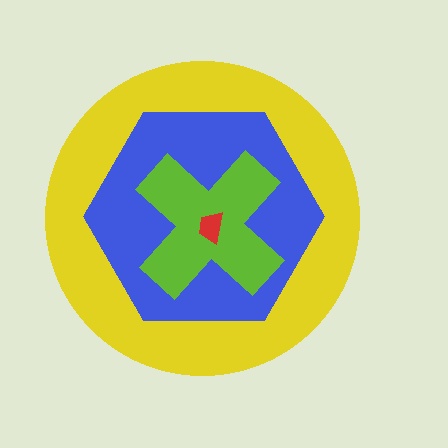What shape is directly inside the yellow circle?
The blue hexagon.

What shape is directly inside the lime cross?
The red trapezoid.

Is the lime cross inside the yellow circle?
Yes.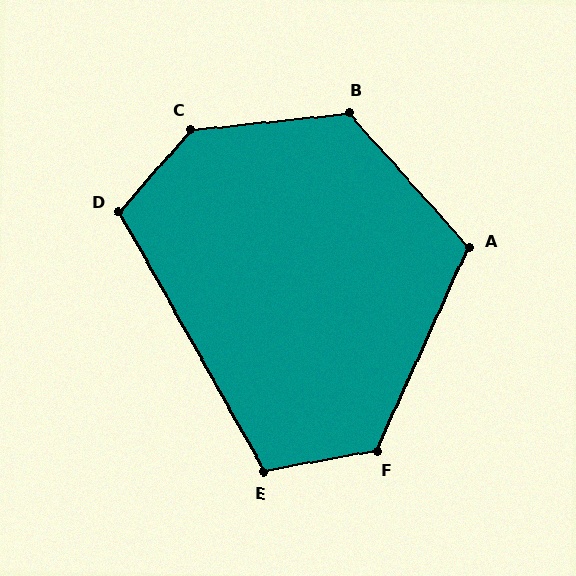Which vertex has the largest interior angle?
C, at approximately 137 degrees.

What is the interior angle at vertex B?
Approximately 126 degrees (obtuse).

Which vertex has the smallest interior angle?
E, at approximately 109 degrees.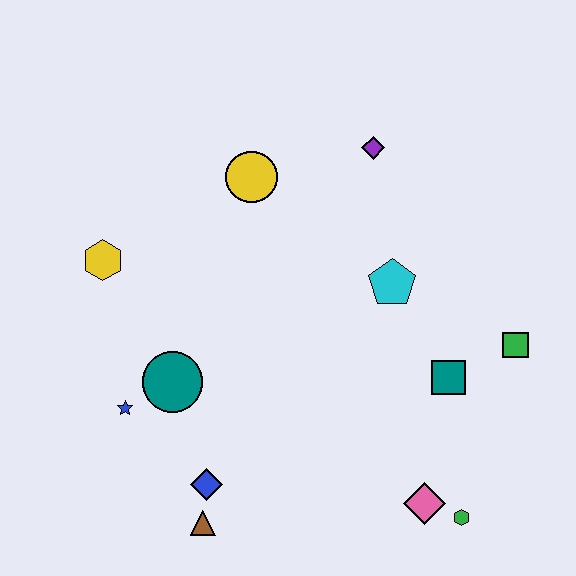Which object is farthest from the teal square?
The yellow hexagon is farthest from the teal square.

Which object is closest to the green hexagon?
The pink diamond is closest to the green hexagon.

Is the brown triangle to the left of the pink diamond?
Yes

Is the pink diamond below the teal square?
Yes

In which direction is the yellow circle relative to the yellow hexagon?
The yellow circle is to the right of the yellow hexagon.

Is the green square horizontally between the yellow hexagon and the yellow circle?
No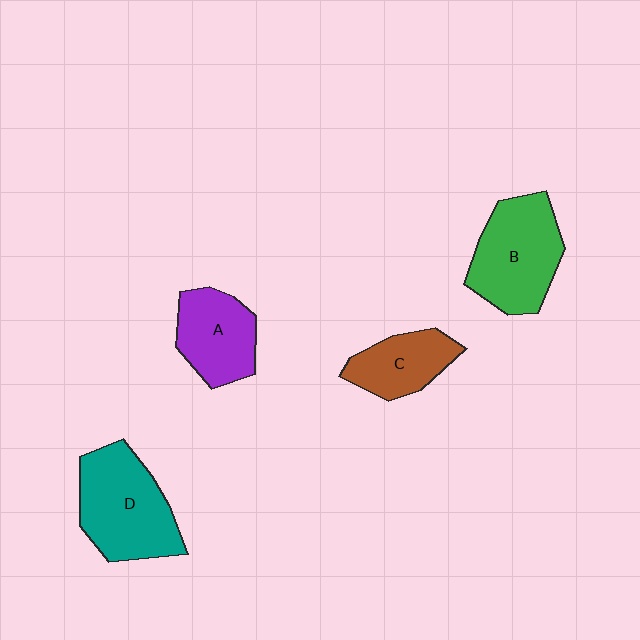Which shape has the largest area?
Shape D (teal).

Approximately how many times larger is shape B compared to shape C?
Approximately 1.6 times.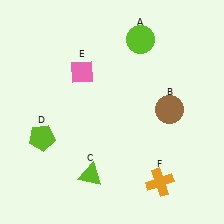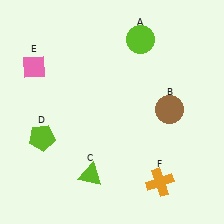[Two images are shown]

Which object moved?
The pink diamond (E) moved left.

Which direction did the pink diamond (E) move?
The pink diamond (E) moved left.